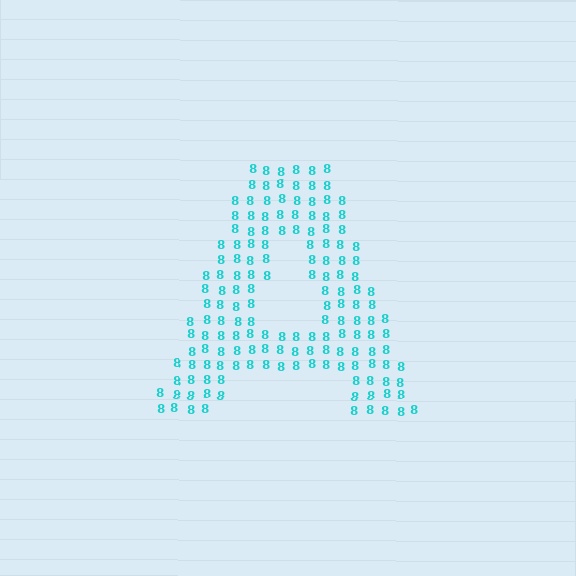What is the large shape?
The large shape is the letter A.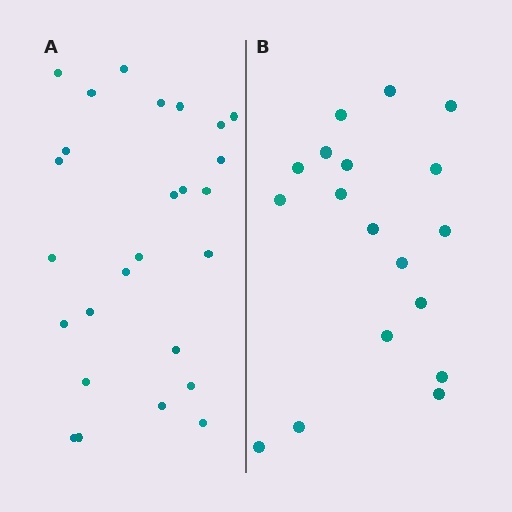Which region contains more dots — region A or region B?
Region A (the left region) has more dots.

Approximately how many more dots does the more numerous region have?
Region A has roughly 8 or so more dots than region B.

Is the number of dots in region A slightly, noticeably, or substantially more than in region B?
Region A has noticeably more, but not dramatically so. The ratio is roughly 1.4 to 1.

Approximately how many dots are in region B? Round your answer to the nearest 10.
About 20 dots. (The exact count is 18, which rounds to 20.)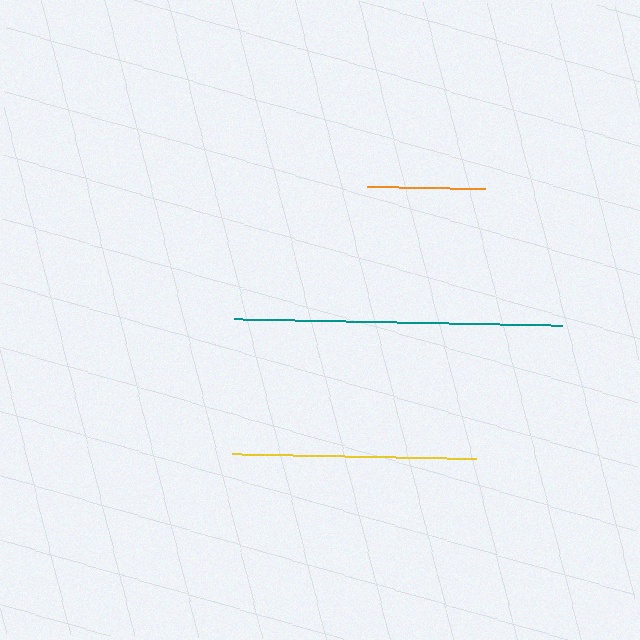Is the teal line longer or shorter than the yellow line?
The teal line is longer than the yellow line.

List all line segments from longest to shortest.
From longest to shortest: teal, yellow, orange.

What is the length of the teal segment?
The teal segment is approximately 328 pixels long.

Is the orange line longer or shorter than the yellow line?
The yellow line is longer than the orange line.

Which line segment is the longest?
The teal line is the longest at approximately 328 pixels.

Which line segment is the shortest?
The orange line is the shortest at approximately 118 pixels.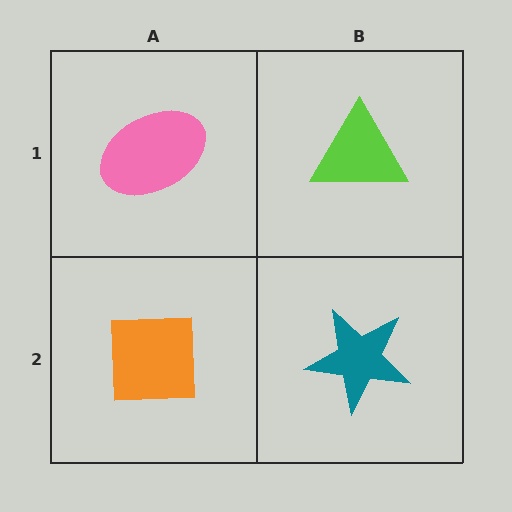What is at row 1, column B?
A lime triangle.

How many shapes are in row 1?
2 shapes.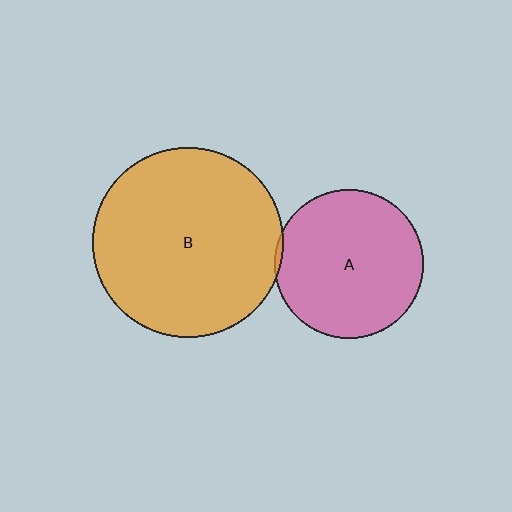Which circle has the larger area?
Circle B (orange).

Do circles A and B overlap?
Yes.